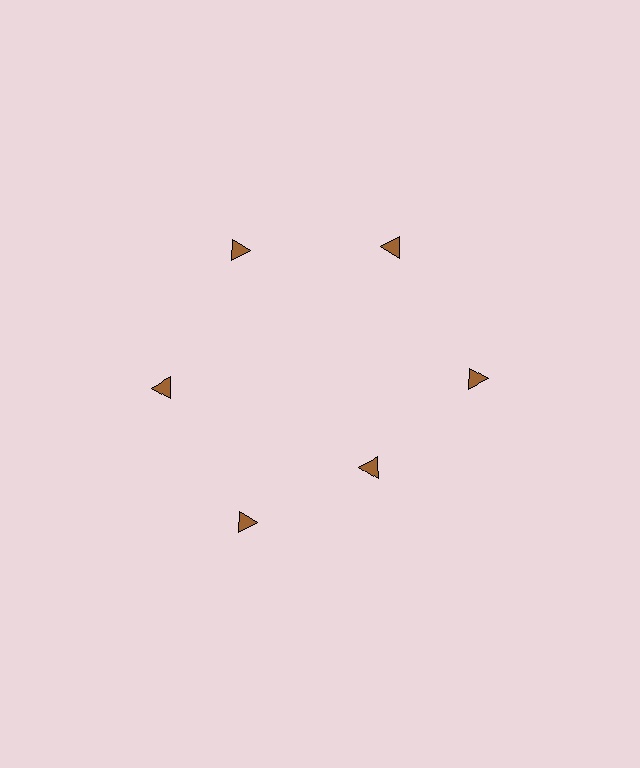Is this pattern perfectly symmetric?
No. The 6 brown triangles are arranged in a ring, but one element near the 5 o'clock position is pulled inward toward the center, breaking the 6-fold rotational symmetry.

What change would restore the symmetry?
The symmetry would be restored by moving it outward, back onto the ring so that all 6 triangles sit at equal angles and equal distance from the center.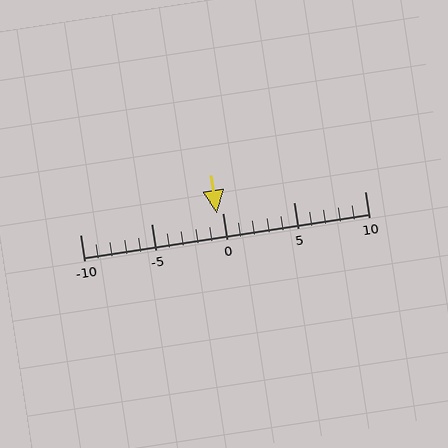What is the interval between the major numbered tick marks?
The major tick marks are spaced 5 units apart.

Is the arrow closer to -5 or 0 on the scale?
The arrow is closer to 0.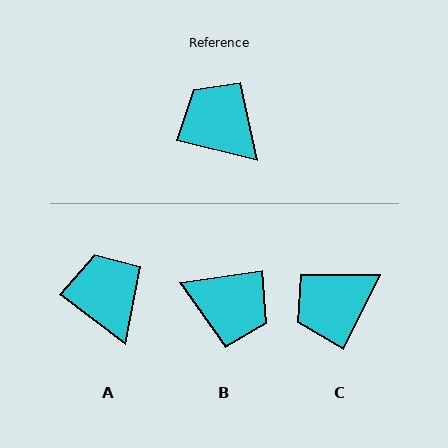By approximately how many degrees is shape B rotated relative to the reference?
Approximately 158 degrees clockwise.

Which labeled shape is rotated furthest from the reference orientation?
B, about 158 degrees away.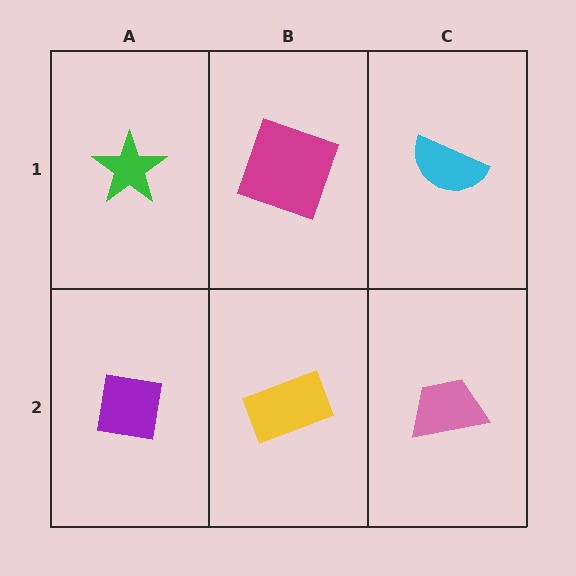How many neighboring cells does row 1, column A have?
2.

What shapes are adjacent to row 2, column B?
A magenta square (row 1, column B), a purple square (row 2, column A), a pink trapezoid (row 2, column C).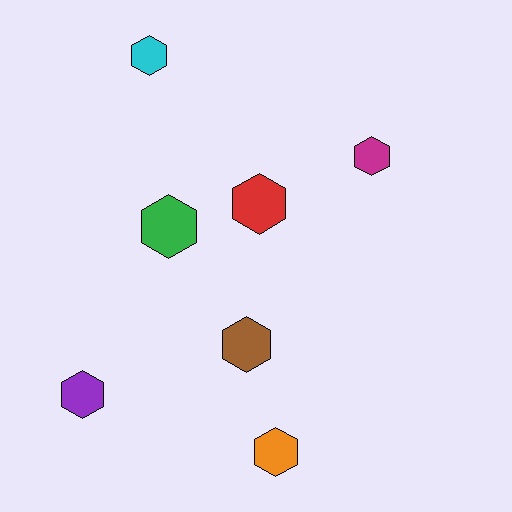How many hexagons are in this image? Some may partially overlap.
There are 7 hexagons.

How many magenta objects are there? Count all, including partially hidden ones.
There is 1 magenta object.